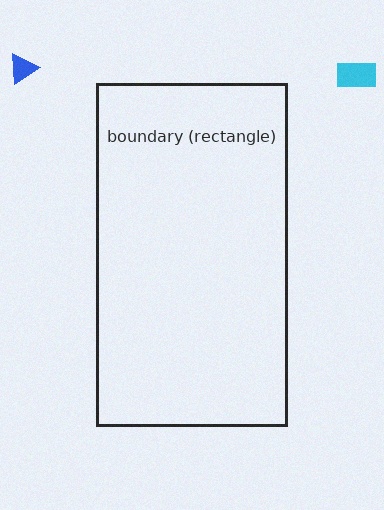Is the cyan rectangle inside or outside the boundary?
Outside.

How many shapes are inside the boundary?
0 inside, 2 outside.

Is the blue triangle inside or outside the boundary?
Outside.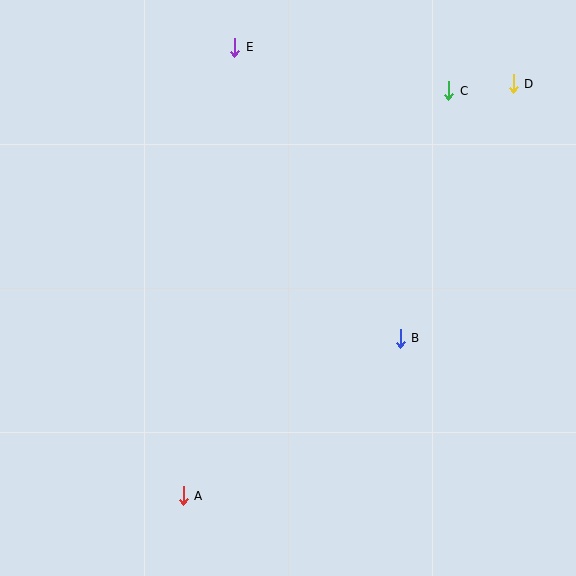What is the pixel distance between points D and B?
The distance between D and B is 278 pixels.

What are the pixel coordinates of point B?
Point B is at (400, 338).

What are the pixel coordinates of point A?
Point A is at (183, 496).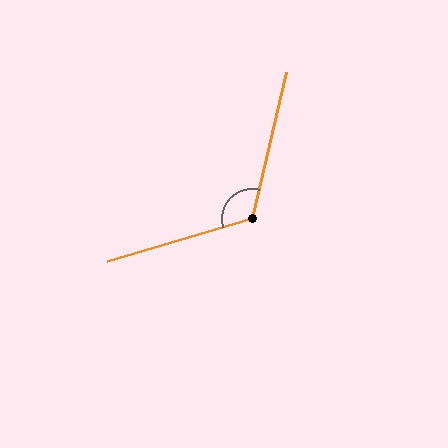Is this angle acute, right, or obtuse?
It is obtuse.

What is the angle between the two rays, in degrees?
Approximately 120 degrees.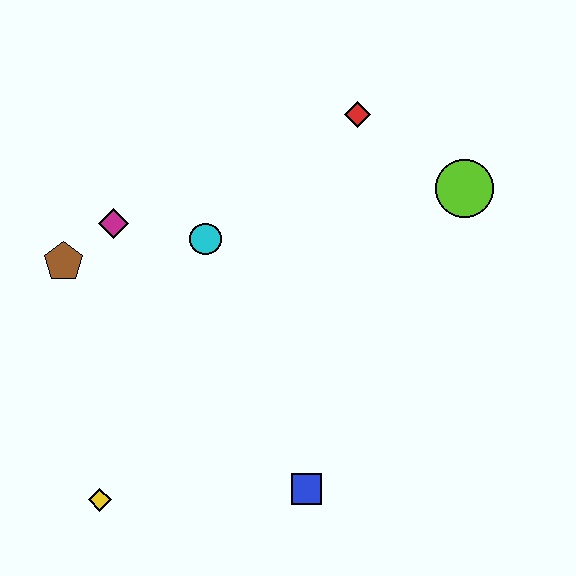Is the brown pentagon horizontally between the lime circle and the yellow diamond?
No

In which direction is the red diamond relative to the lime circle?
The red diamond is to the left of the lime circle.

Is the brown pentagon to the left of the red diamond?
Yes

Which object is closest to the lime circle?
The red diamond is closest to the lime circle.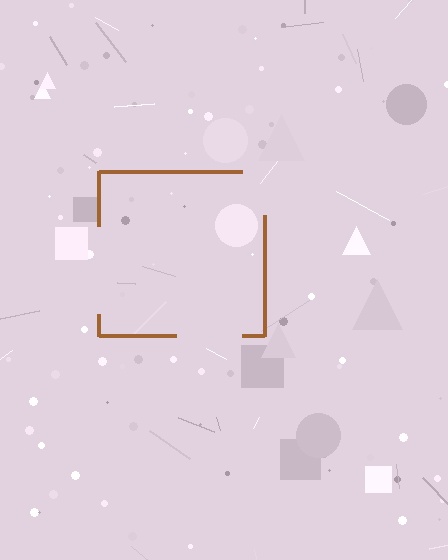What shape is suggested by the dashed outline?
The dashed outline suggests a square.